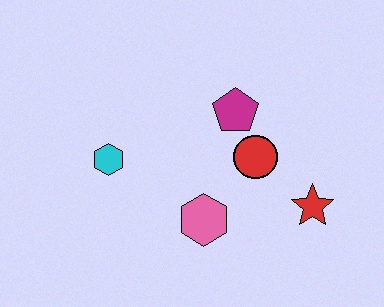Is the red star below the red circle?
Yes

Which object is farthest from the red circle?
The cyan hexagon is farthest from the red circle.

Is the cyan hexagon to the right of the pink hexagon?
No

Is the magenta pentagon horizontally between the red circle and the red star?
No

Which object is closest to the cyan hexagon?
The pink hexagon is closest to the cyan hexagon.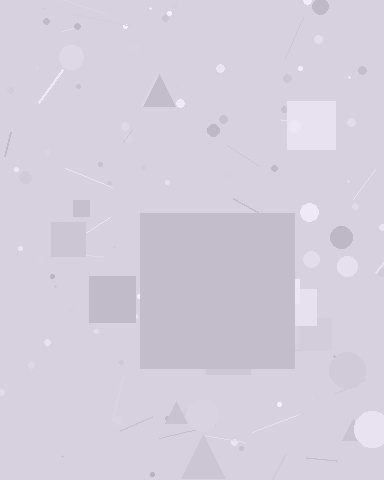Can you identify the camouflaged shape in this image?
The camouflaged shape is a square.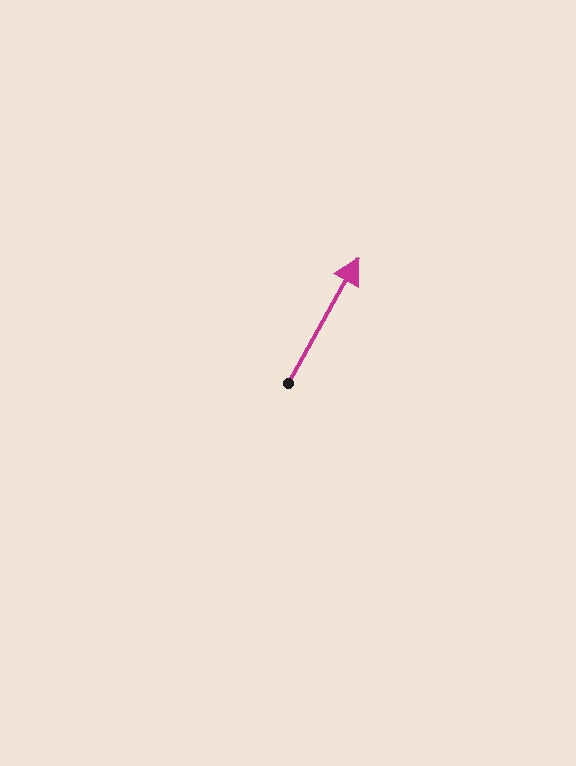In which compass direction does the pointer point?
Northeast.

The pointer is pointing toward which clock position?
Roughly 1 o'clock.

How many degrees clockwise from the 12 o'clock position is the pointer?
Approximately 30 degrees.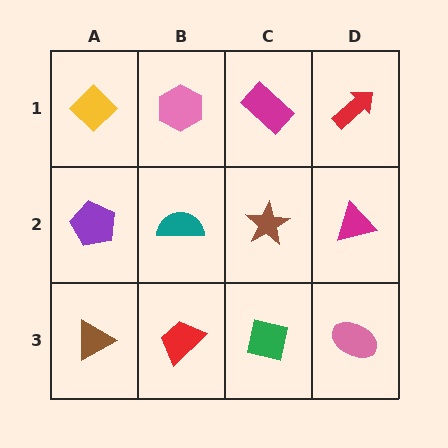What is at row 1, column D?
A red arrow.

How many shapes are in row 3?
4 shapes.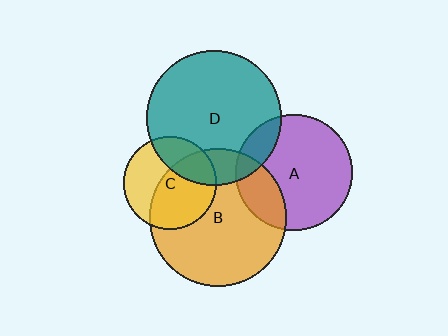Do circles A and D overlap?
Yes.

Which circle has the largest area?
Circle B (orange).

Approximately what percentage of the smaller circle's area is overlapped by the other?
Approximately 15%.